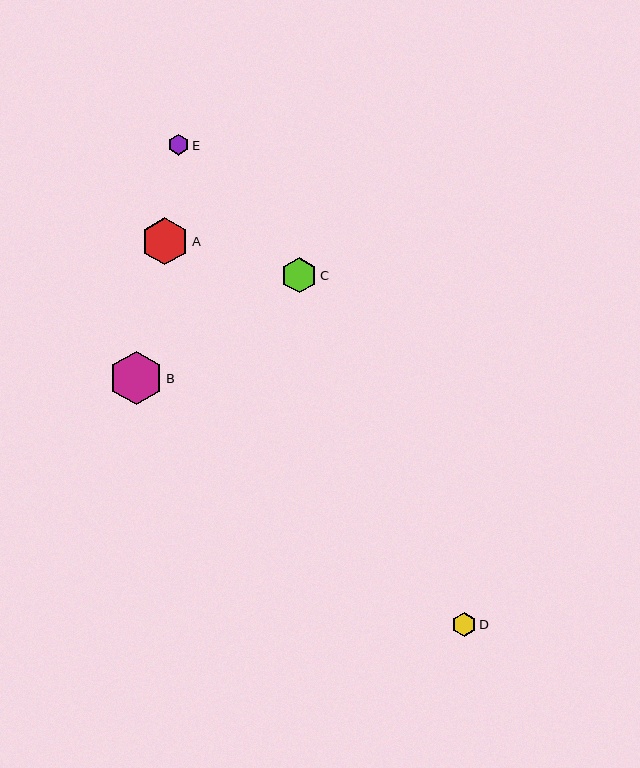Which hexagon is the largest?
Hexagon B is the largest with a size of approximately 53 pixels.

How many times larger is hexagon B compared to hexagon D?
Hexagon B is approximately 2.3 times the size of hexagon D.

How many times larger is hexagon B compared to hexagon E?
Hexagon B is approximately 2.5 times the size of hexagon E.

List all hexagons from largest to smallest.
From largest to smallest: B, A, C, D, E.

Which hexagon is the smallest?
Hexagon E is the smallest with a size of approximately 21 pixels.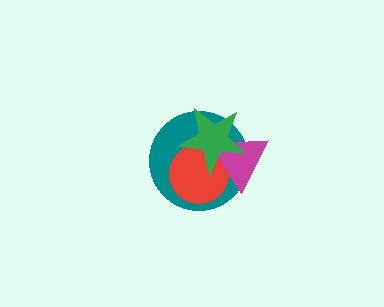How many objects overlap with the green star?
3 objects overlap with the green star.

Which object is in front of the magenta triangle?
The green star is in front of the magenta triangle.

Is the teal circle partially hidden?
Yes, it is partially covered by another shape.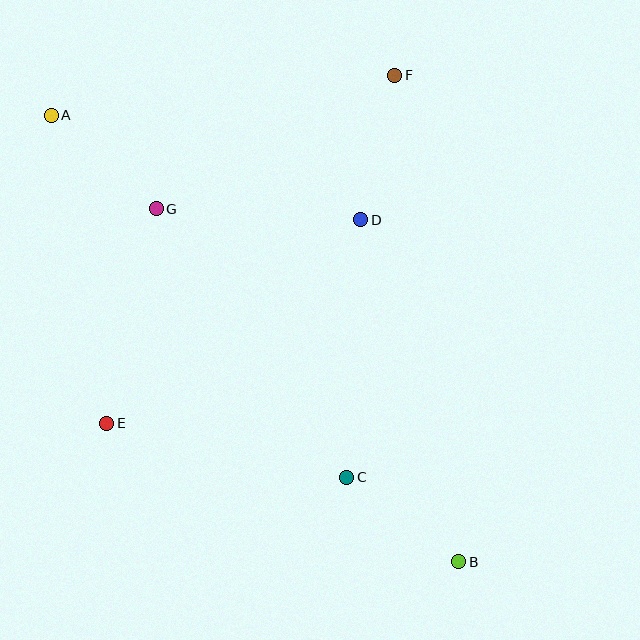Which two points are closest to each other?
Points B and C are closest to each other.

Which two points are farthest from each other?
Points A and B are farthest from each other.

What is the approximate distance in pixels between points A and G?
The distance between A and G is approximately 141 pixels.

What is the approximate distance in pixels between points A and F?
The distance between A and F is approximately 346 pixels.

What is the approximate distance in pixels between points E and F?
The distance between E and F is approximately 452 pixels.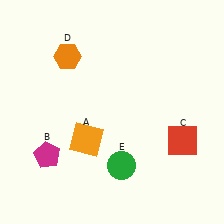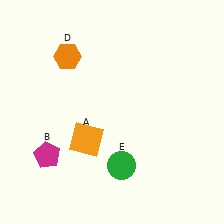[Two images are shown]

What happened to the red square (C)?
The red square (C) was removed in Image 2. It was in the bottom-right area of Image 1.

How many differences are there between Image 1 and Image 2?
There is 1 difference between the two images.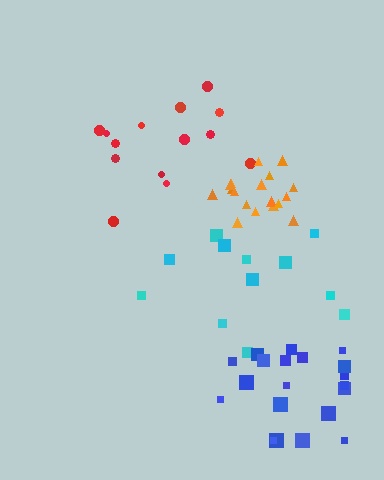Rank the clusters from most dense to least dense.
orange, blue, red, cyan.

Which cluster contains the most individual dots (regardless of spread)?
Blue (20).